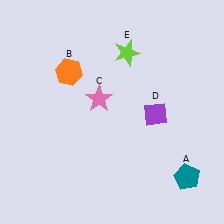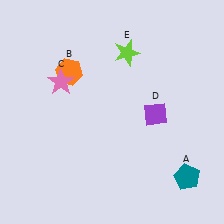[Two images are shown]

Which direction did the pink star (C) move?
The pink star (C) moved left.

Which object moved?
The pink star (C) moved left.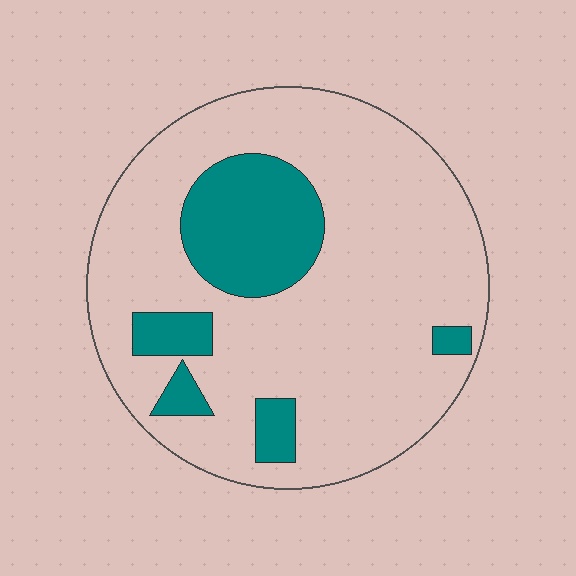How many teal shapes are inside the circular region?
5.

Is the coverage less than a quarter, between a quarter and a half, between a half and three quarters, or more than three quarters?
Less than a quarter.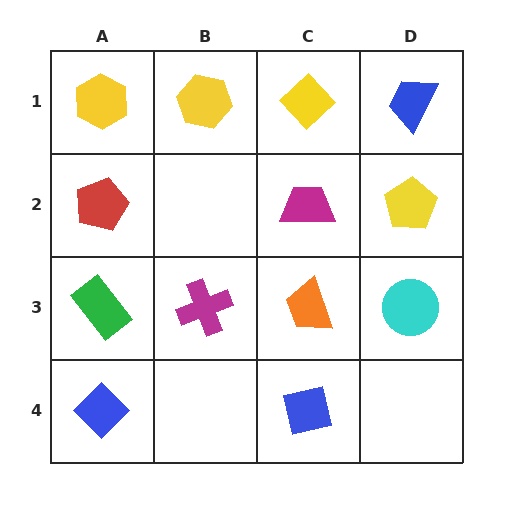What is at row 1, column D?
A blue trapezoid.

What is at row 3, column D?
A cyan circle.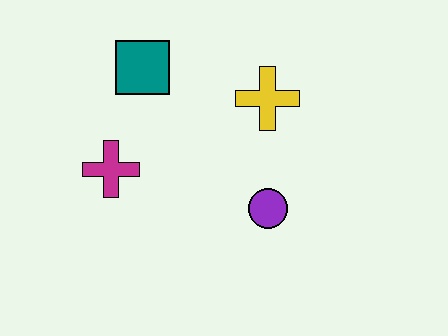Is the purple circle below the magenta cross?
Yes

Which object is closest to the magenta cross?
The teal square is closest to the magenta cross.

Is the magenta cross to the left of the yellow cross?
Yes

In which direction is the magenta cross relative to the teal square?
The magenta cross is below the teal square.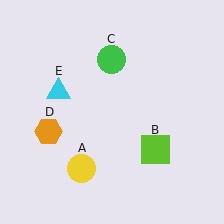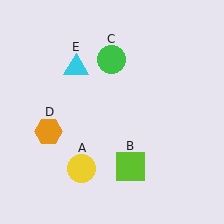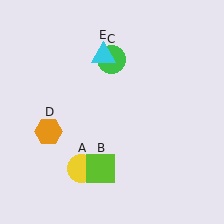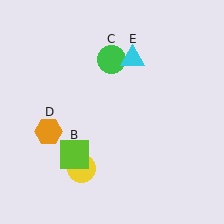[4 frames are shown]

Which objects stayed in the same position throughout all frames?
Yellow circle (object A) and green circle (object C) and orange hexagon (object D) remained stationary.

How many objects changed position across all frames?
2 objects changed position: lime square (object B), cyan triangle (object E).